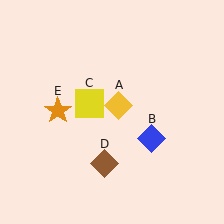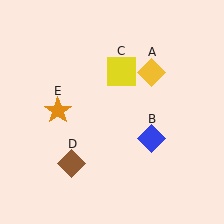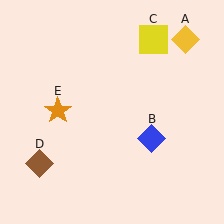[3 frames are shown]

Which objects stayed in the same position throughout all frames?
Blue diamond (object B) and orange star (object E) remained stationary.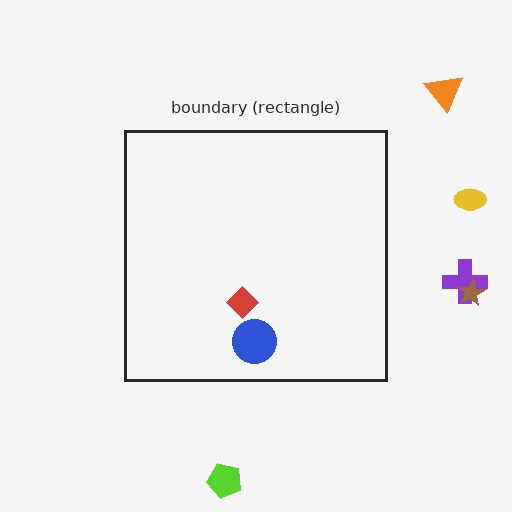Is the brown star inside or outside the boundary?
Outside.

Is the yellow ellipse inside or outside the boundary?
Outside.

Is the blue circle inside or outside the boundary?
Inside.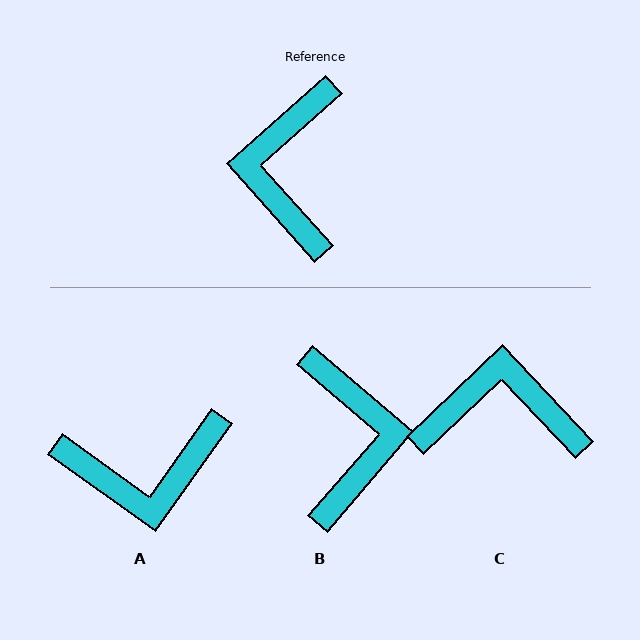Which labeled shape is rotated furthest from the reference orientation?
B, about 173 degrees away.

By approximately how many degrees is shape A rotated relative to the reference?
Approximately 103 degrees counter-clockwise.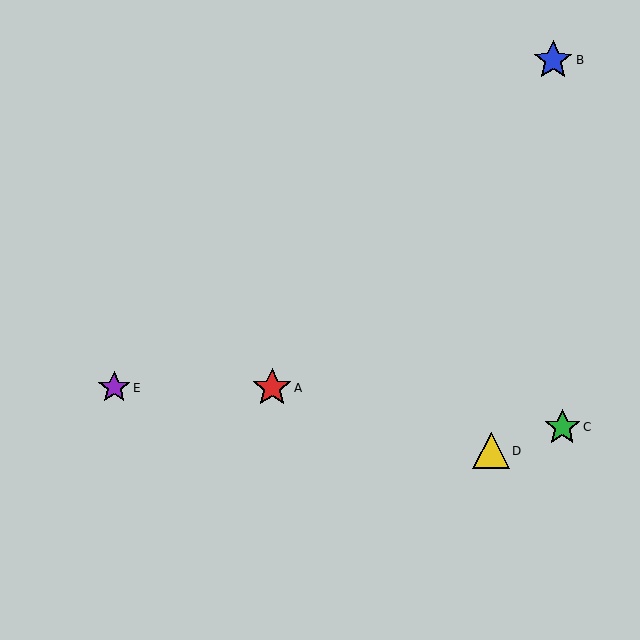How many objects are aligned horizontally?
2 objects (A, E) are aligned horizontally.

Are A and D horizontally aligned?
No, A is at y≈388 and D is at y≈451.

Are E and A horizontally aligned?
Yes, both are at y≈388.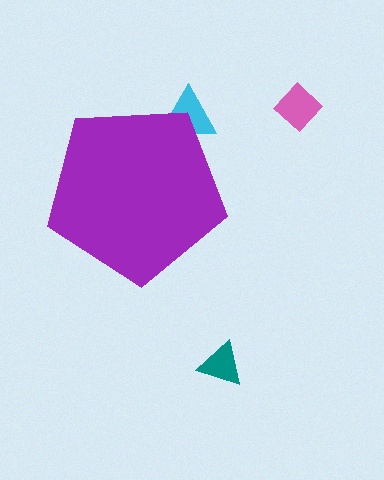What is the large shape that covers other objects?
A purple pentagon.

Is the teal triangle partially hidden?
No, the teal triangle is fully visible.